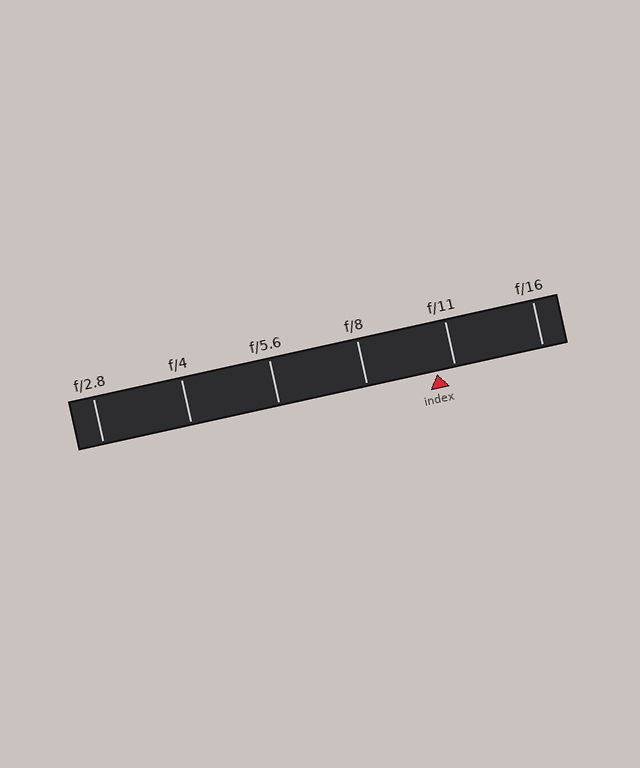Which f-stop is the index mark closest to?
The index mark is closest to f/11.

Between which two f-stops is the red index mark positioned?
The index mark is between f/8 and f/11.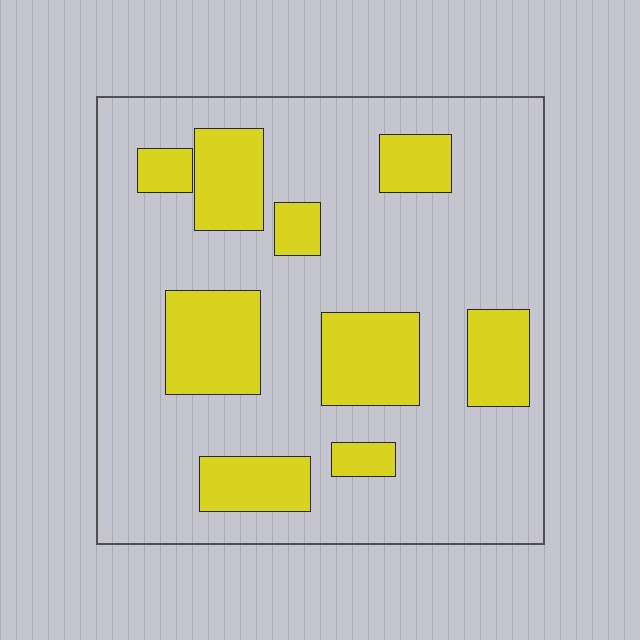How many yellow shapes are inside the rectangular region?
9.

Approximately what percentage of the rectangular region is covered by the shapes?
Approximately 25%.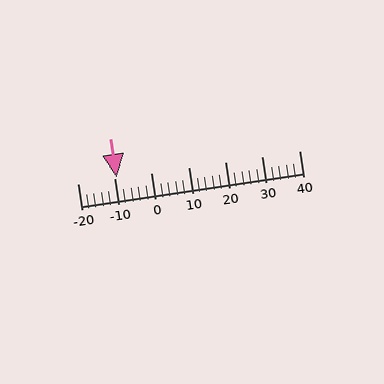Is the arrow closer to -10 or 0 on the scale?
The arrow is closer to -10.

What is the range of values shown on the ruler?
The ruler shows values from -20 to 40.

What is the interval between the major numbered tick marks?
The major tick marks are spaced 10 units apart.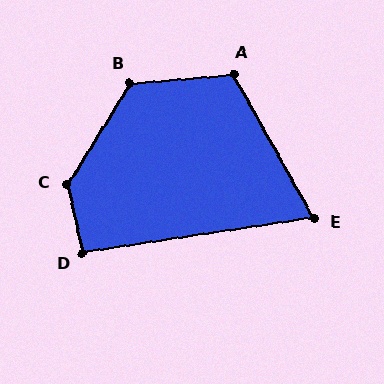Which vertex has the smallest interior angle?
E, at approximately 69 degrees.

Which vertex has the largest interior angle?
C, at approximately 135 degrees.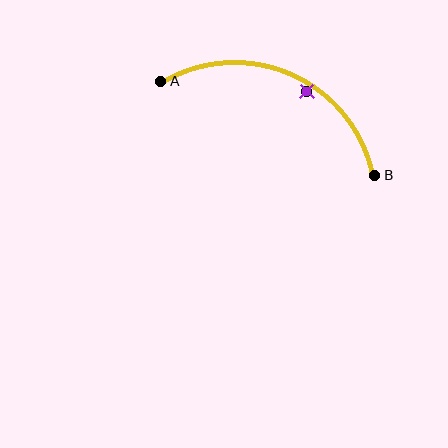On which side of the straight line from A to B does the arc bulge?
The arc bulges above the straight line connecting A and B.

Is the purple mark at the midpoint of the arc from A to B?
No — the purple mark does not lie on the arc at all. It sits slightly inside the curve.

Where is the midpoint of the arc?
The arc midpoint is the point on the curve farthest from the straight line joining A and B. It sits above that line.